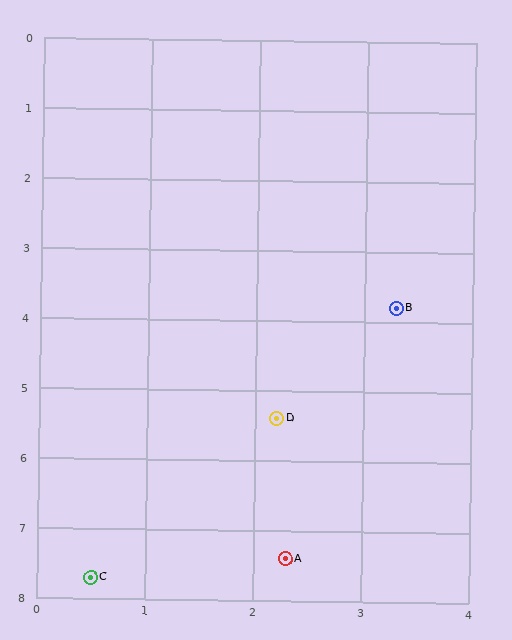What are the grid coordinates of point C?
Point C is at approximately (0.5, 7.7).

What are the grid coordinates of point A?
Point A is at approximately (2.3, 7.4).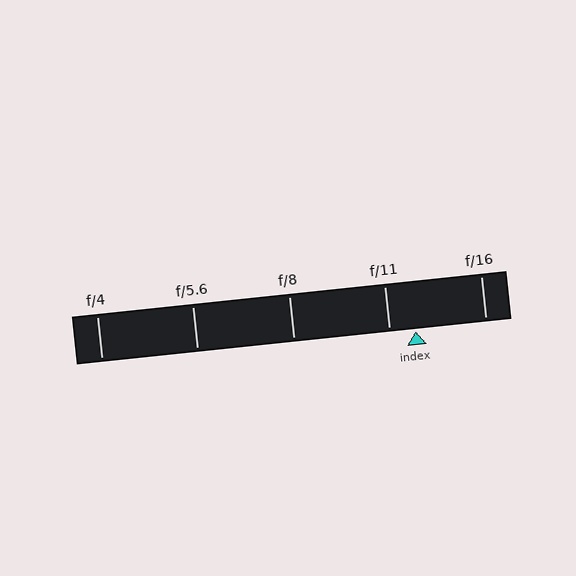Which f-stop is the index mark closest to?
The index mark is closest to f/11.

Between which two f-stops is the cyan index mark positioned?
The index mark is between f/11 and f/16.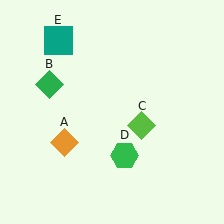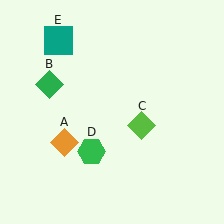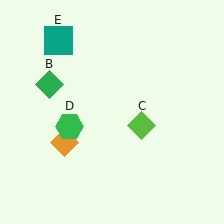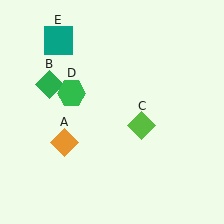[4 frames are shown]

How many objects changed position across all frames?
1 object changed position: green hexagon (object D).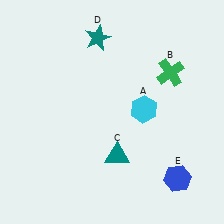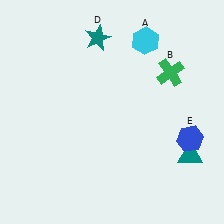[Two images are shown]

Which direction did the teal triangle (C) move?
The teal triangle (C) moved right.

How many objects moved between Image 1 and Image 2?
3 objects moved between the two images.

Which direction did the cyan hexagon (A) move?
The cyan hexagon (A) moved up.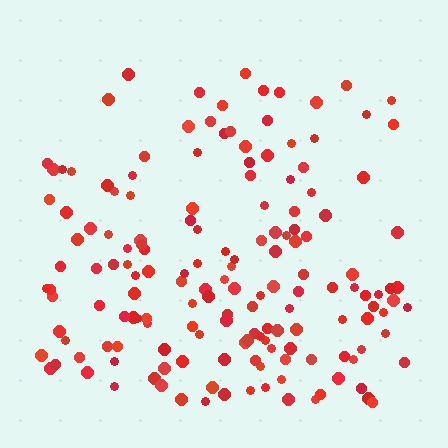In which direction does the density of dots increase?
From top to bottom, with the bottom side densest.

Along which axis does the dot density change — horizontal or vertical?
Vertical.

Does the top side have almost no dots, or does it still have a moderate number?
Still a moderate number, just noticeably fewer than the bottom.